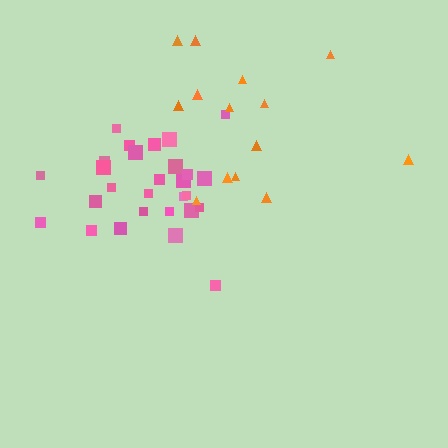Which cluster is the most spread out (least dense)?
Orange.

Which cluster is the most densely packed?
Pink.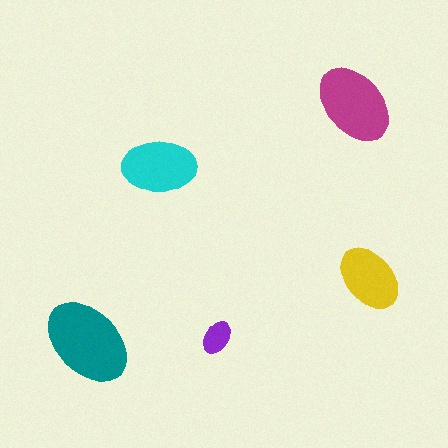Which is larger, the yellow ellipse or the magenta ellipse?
The magenta one.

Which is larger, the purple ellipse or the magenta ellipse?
The magenta one.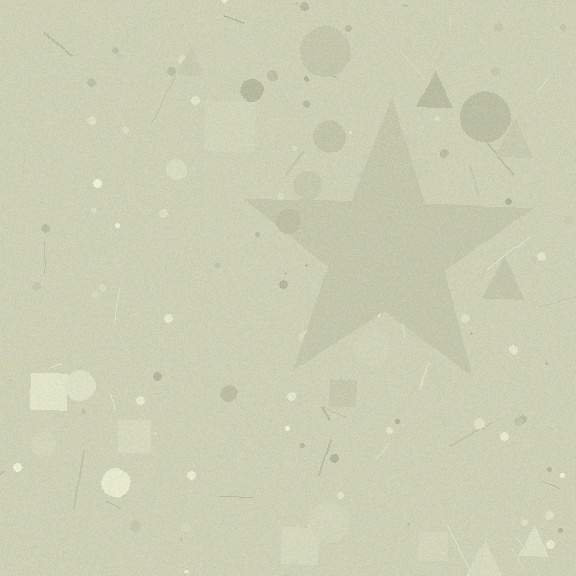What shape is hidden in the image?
A star is hidden in the image.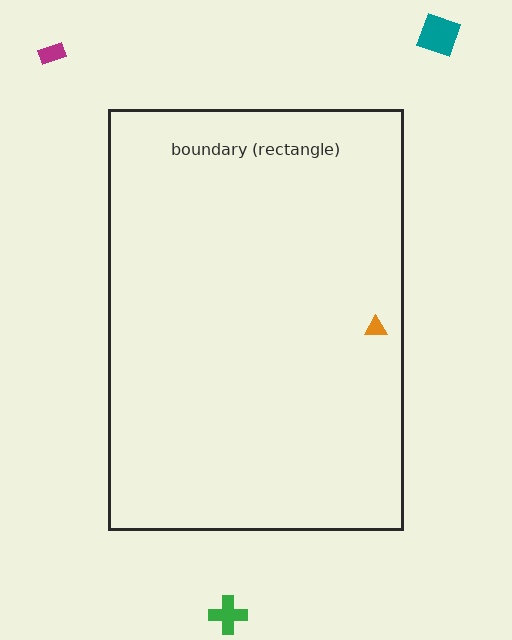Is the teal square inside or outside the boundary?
Outside.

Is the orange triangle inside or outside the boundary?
Inside.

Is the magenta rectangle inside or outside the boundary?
Outside.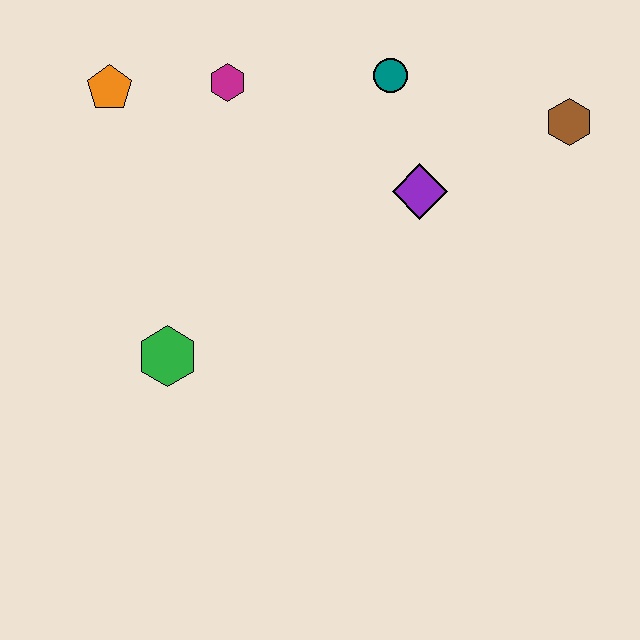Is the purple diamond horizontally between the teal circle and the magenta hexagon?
No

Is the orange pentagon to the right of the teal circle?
No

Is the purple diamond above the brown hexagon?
No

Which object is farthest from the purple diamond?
The orange pentagon is farthest from the purple diamond.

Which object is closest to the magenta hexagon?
The orange pentagon is closest to the magenta hexagon.